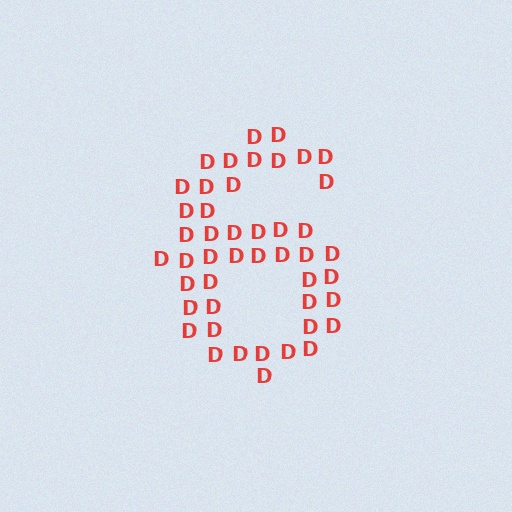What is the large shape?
The large shape is the digit 6.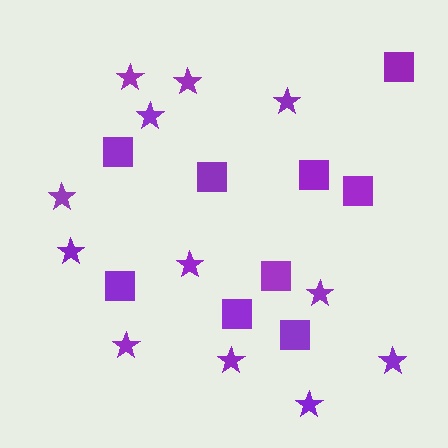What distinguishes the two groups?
There are 2 groups: one group of squares (9) and one group of stars (12).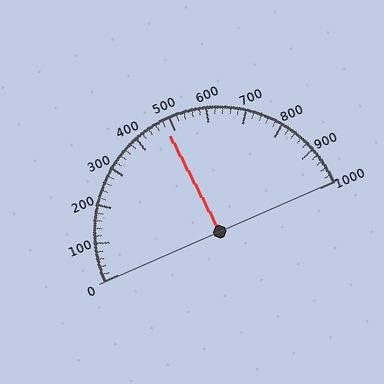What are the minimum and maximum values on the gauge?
The gauge ranges from 0 to 1000.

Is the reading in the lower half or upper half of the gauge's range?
The reading is in the lower half of the range (0 to 1000).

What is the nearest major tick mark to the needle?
The nearest major tick mark is 500.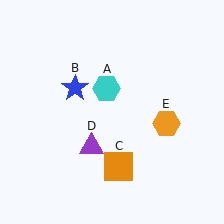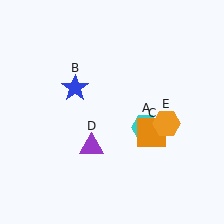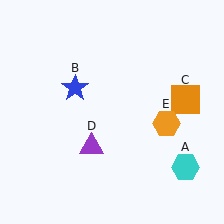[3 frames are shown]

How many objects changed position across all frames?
2 objects changed position: cyan hexagon (object A), orange square (object C).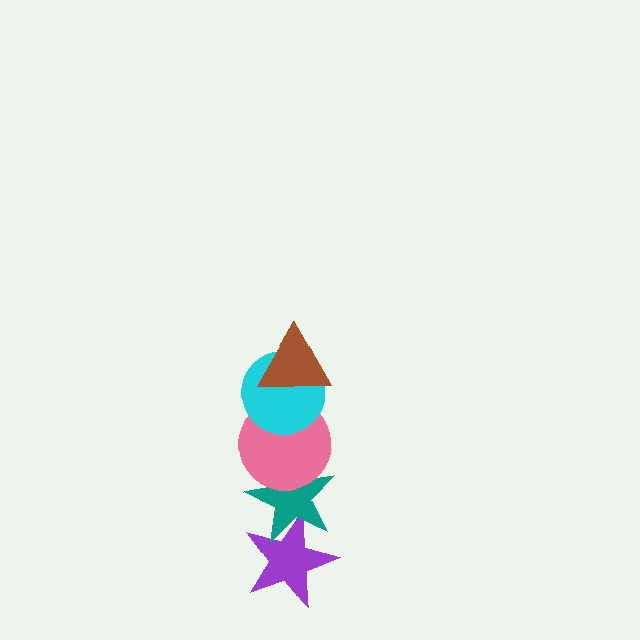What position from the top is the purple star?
The purple star is 5th from the top.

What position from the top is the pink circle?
The pink circle is 3rd from the top.